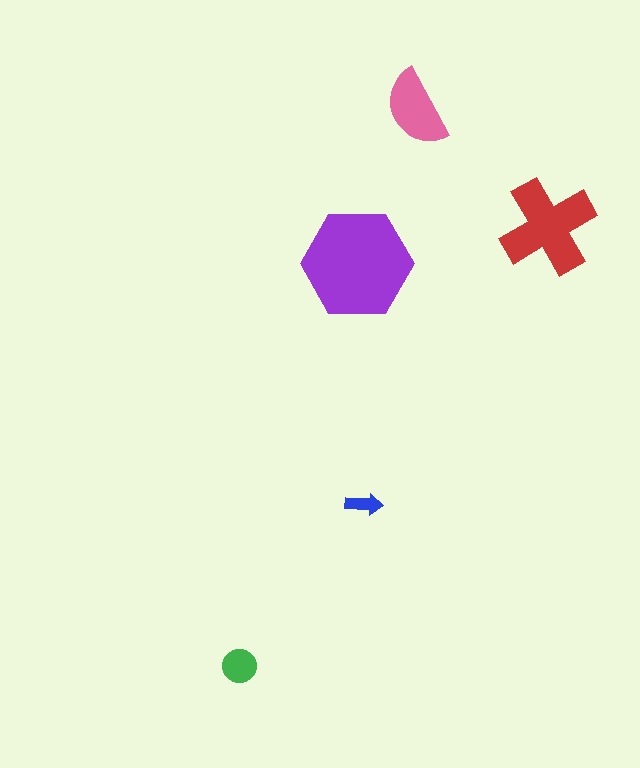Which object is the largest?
The purple hexagon.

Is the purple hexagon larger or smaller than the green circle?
Larger.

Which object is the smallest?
The blue arrow.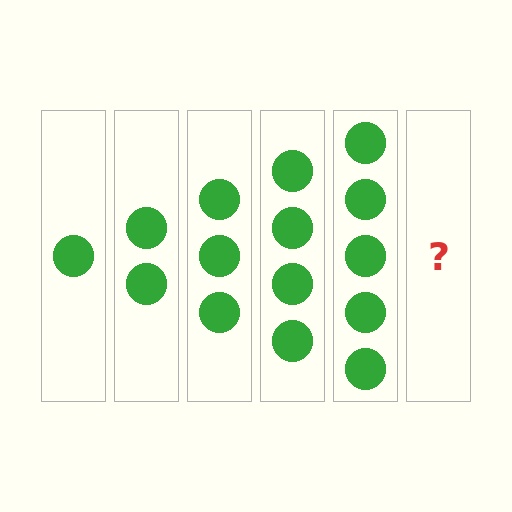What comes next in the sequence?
The next element should be 6 circles.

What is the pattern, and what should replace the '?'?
The pattern is that each step adds one more circle. The '?' should be 6 circles.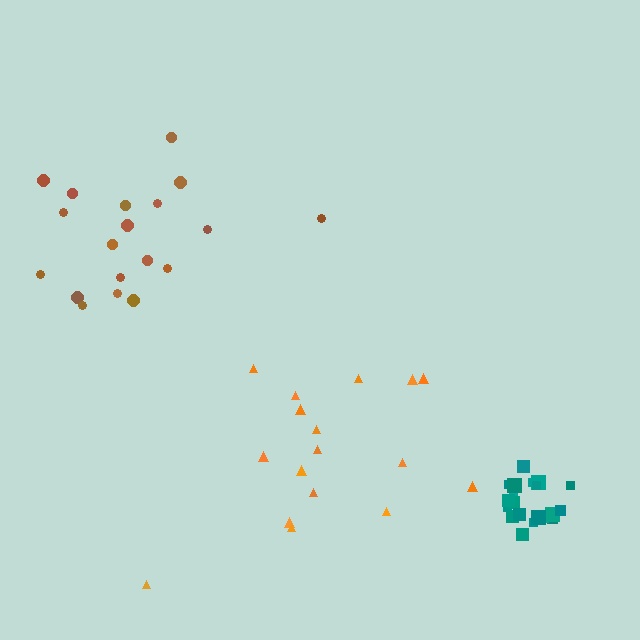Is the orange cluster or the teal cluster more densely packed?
Teal.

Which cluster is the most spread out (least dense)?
Orange.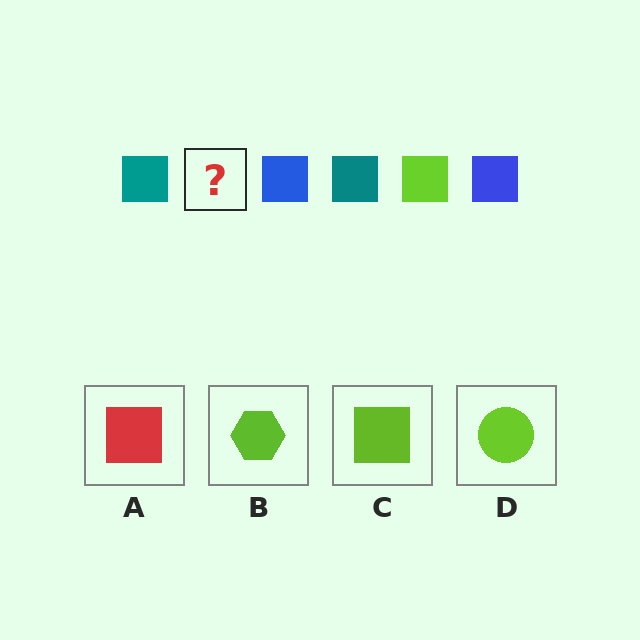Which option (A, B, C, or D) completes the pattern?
C.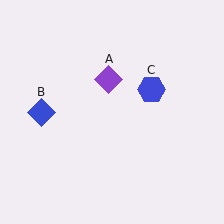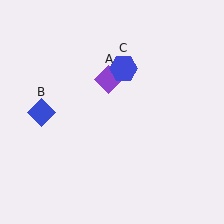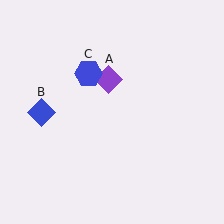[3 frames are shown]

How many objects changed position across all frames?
1 object changed position: blue hexagon (object C).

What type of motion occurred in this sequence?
The blue hexagon (object C) rotated counterclockwise around the center of the scene.